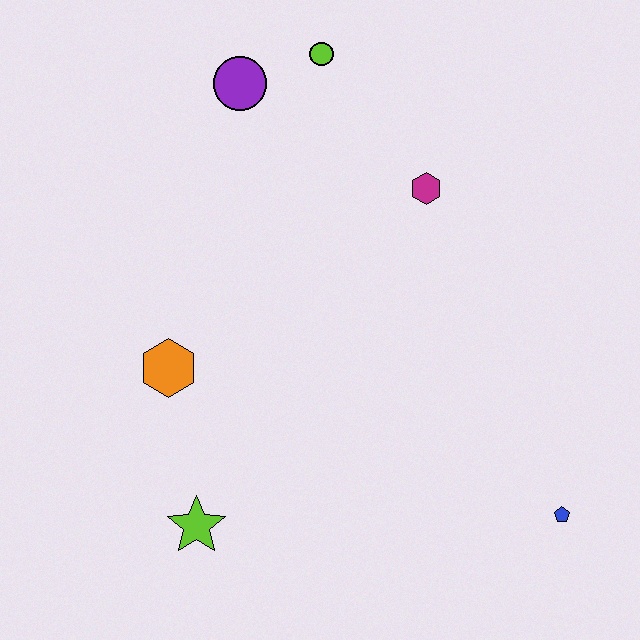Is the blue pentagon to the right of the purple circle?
Yes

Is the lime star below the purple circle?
Yes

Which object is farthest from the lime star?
The lime circle is farthest from the lime star.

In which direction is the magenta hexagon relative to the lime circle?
The magenta hexagon is below the lime circle.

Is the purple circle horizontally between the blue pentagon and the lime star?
Yes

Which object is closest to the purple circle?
The lime circle is closest to the purple circle.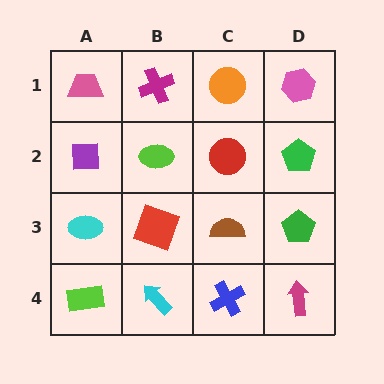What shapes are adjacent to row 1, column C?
A red circle (row 2, column C), a magenta cross (row 1, column B), a pink hexagon (row 1, column D).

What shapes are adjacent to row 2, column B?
A magenta cross (row 1, column B), a red square (row 3, column B), a purple square (row 2, column A), a red circle (row 2, column C).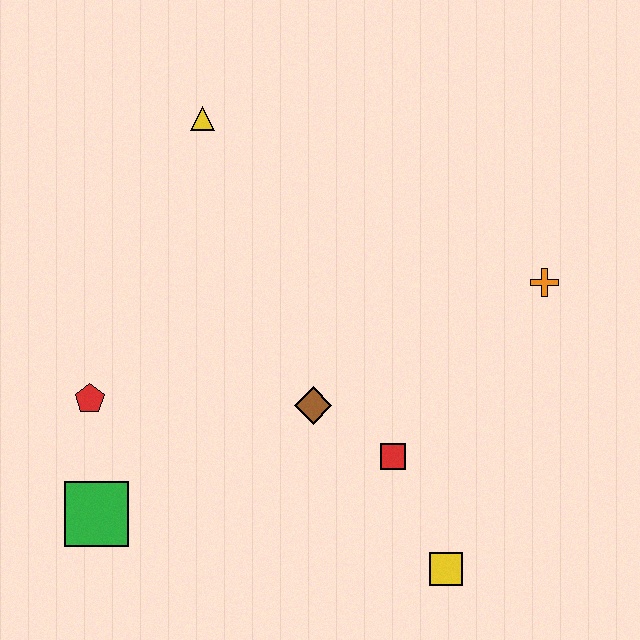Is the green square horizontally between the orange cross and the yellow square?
No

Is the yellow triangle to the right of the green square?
Yes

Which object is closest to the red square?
The brown diamond is closest to the red square.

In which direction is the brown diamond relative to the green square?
The brown diamond is to the right of the green square.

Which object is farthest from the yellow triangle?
The yellow square is farthest from the yellow triangle.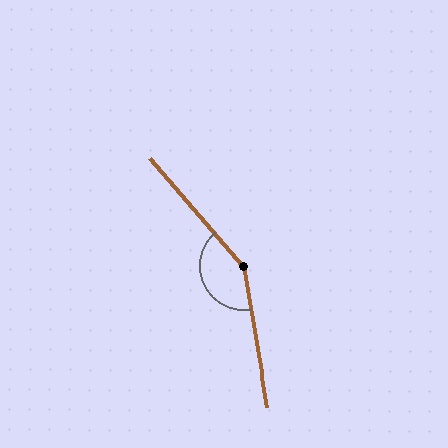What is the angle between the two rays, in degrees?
Approximately 149 degrees.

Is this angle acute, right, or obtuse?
It is obtuse.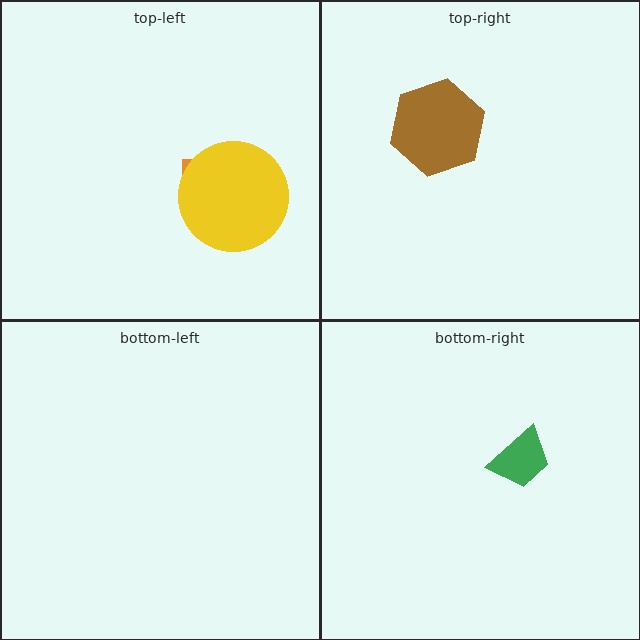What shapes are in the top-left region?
The orange arrow, the yellow circle.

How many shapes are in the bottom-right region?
1.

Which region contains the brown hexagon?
The top-right region.